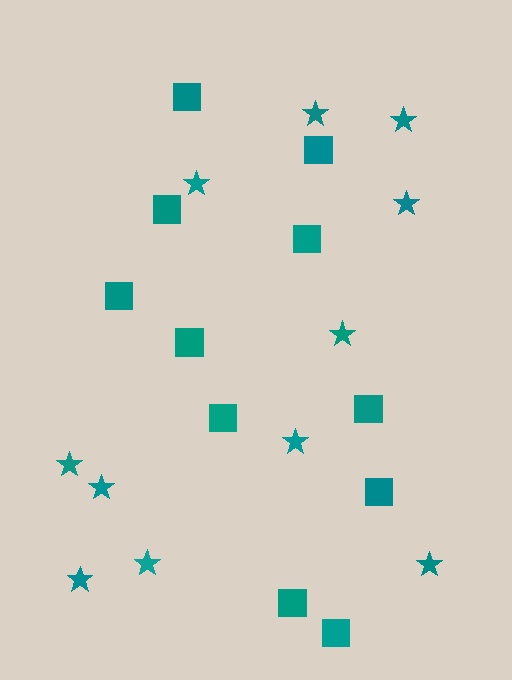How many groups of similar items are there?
There are 2 groups: one group of stars (11) and one group of squares (11).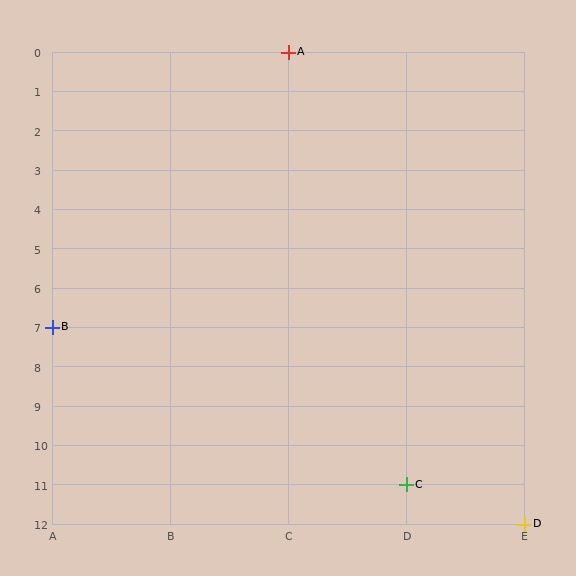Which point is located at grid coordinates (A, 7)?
Point B is at (A, 7).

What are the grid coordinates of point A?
Point A is at grid coordinates (C, 0).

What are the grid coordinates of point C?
Point C is at grid coordinates (D, 11).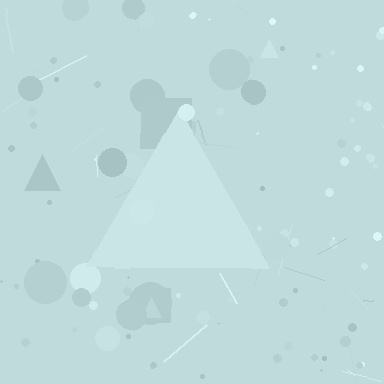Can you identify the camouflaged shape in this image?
The camouflaged shape is a triangle.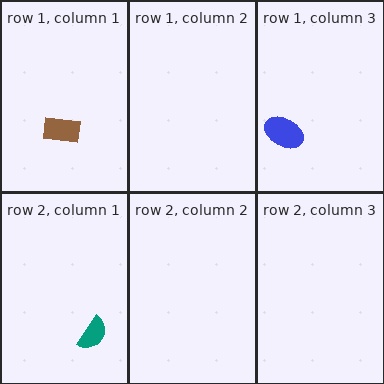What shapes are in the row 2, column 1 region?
The teal semicircle.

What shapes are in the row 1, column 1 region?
The brown rectangle.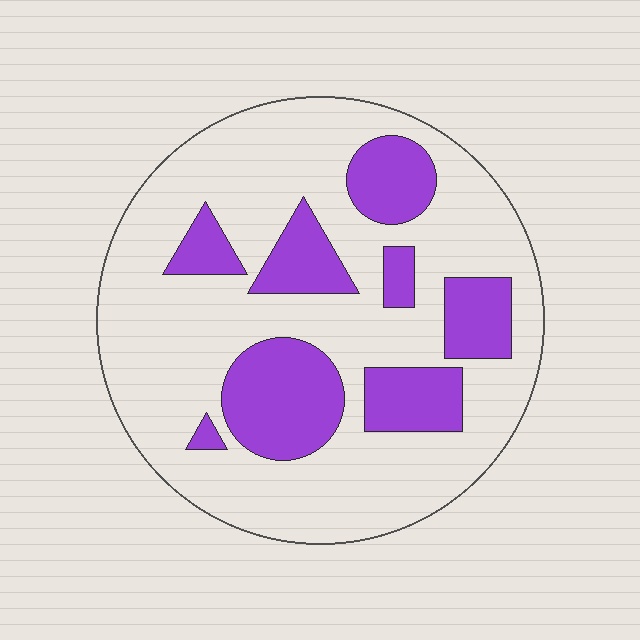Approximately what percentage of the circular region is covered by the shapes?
Approximately 25%.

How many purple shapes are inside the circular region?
8.